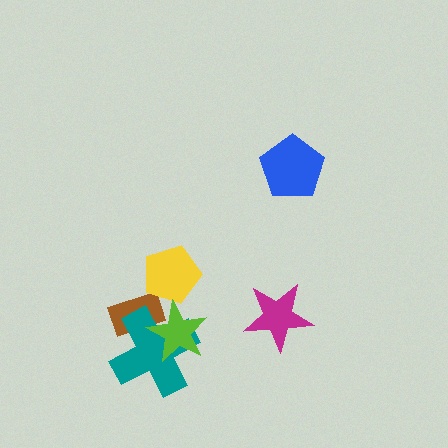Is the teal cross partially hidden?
Yes, it is partially covered by another shape.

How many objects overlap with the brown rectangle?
2 objects overlap with the brown rectangle.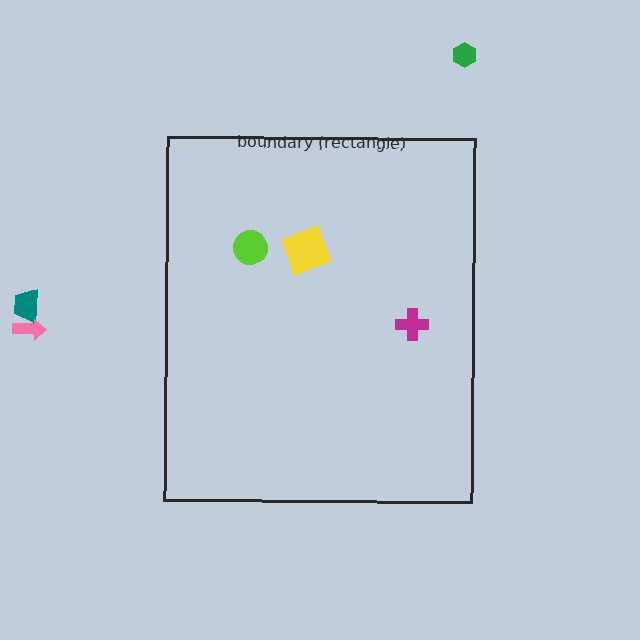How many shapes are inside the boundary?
3 inside, 3 outside.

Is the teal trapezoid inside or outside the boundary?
Outside.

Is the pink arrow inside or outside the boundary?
Outside.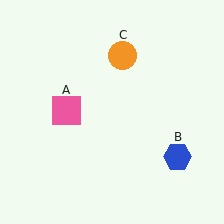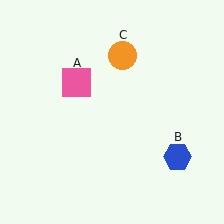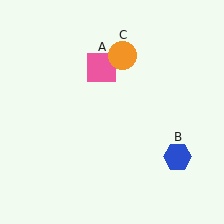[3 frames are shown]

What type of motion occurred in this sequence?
The pink square (object A) rotated clockwise around the center of the scene.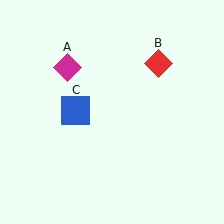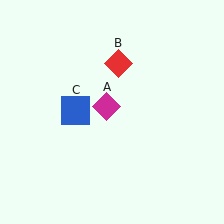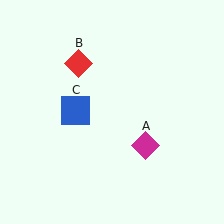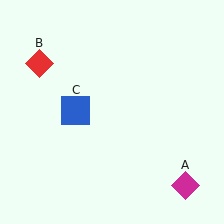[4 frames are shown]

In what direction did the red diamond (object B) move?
The red diamond (object B) moved left.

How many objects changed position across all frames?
2 objects changed position: magenta diamond (object A), red diamond (object B).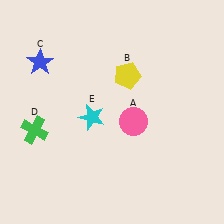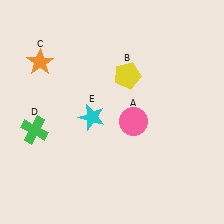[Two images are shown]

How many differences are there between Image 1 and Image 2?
There is 1 difference between the two images.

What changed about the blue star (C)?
In Image 1, C is blue. In Image 2, it changed to orange.